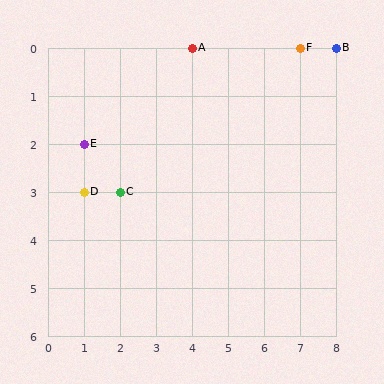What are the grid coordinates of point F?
Point F is at grid coordinates (7, 0).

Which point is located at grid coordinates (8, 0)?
Point B is at (8, 0).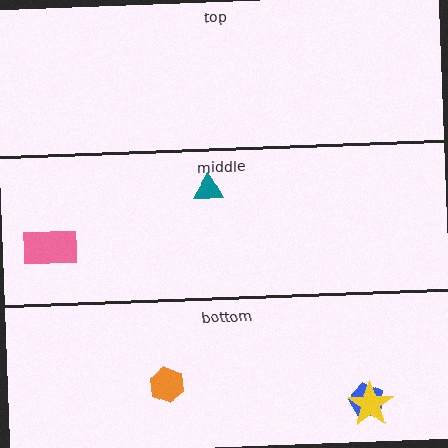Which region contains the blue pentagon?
The bottom region.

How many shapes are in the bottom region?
3.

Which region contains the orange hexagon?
The bottom region.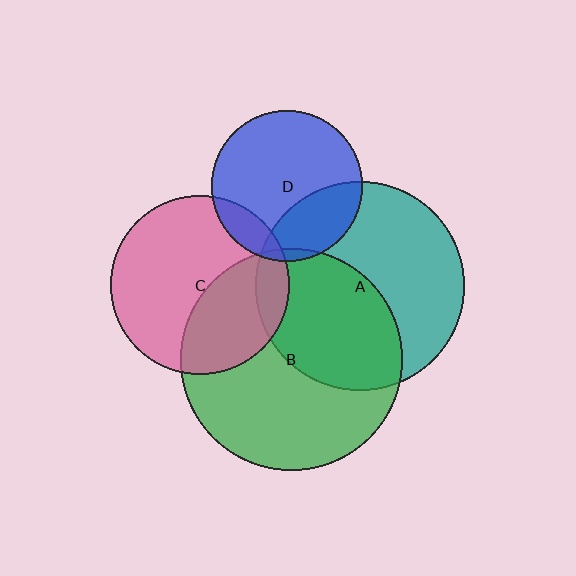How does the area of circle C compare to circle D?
Approximately 1.4 times.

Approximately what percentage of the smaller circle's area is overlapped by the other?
Approximately 30%.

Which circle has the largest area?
Circle B (green).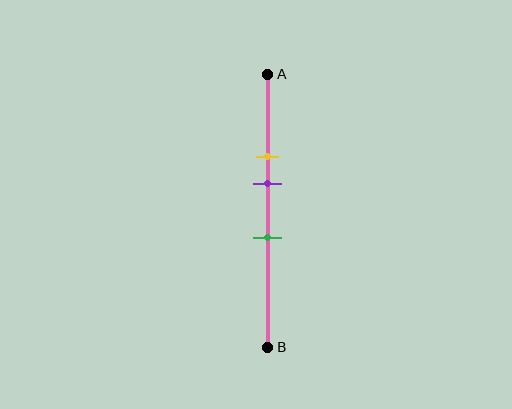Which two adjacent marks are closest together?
The yellow and purple marks are the closest adjacent pair.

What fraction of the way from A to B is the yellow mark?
The yellow mark is approximately 30% (0.3) of the way from A to B.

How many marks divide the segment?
There are 3 marks dividing the segment.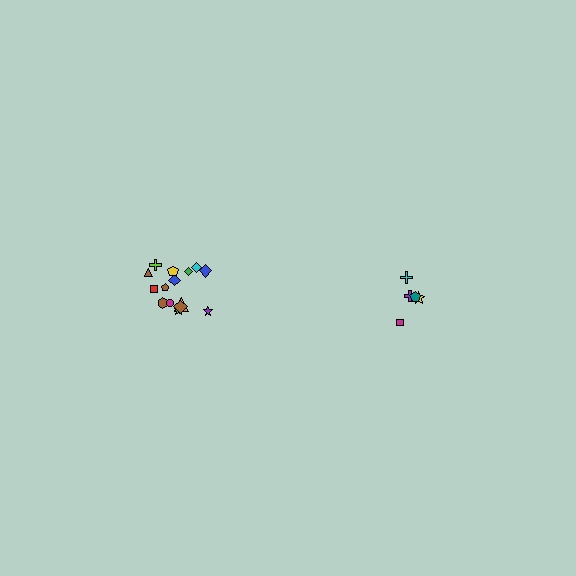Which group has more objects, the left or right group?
The left group.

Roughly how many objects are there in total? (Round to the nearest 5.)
Roughly 20 objects in total.